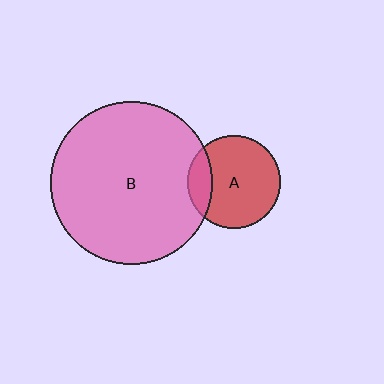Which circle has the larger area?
Circle B (pink).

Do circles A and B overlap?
Yes.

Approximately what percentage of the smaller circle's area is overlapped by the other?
Approximately 20%.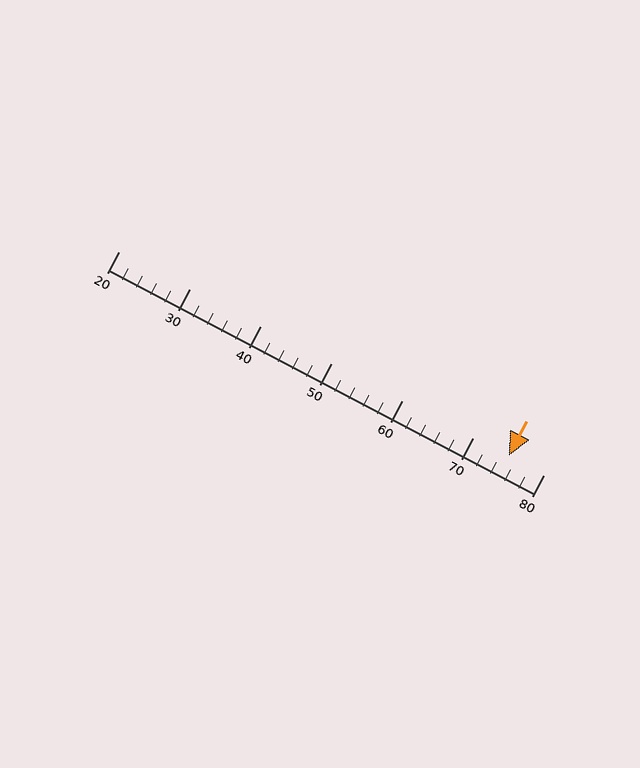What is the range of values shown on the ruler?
The ruler shows values from 20 to 80.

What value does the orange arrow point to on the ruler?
The orange arrow points to approximately 75.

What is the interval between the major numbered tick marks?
The major tick marks are spaced 10 units apart.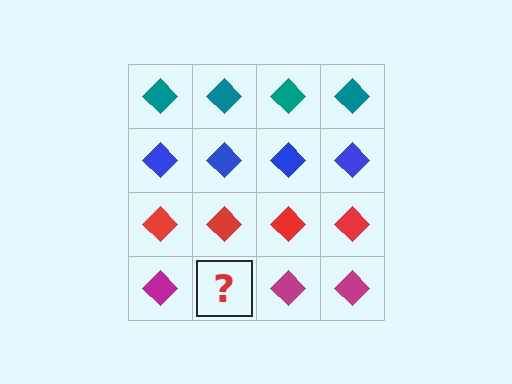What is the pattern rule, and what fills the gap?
The rule is that each row has a consistent color. The gap should be filled with a magenta diamond.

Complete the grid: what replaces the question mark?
The question mark should be replaced with a magenta diamond.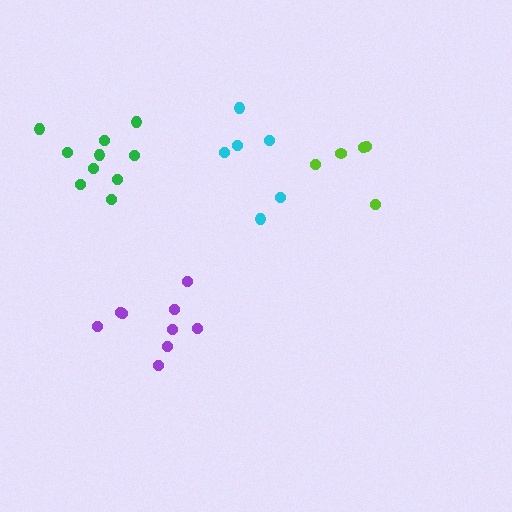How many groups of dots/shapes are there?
There are 4 groups.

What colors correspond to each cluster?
The clusters are colored: cyan, green, lime, purple.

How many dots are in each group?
Group 1: 6 dots, Group 2: 10 dots, Group 3: 5 dots, Group 4: 9 dots (30 total).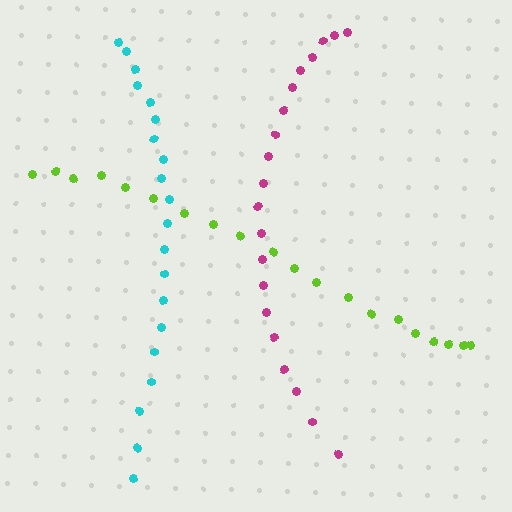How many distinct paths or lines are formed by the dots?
There are 3 distinct paths.